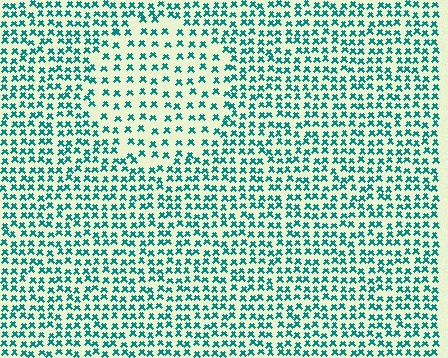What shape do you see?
I see a circle.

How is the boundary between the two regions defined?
The boundary is defined by a change in element density (approximately 1.8x ratio). All elements are the same color, size, and shape.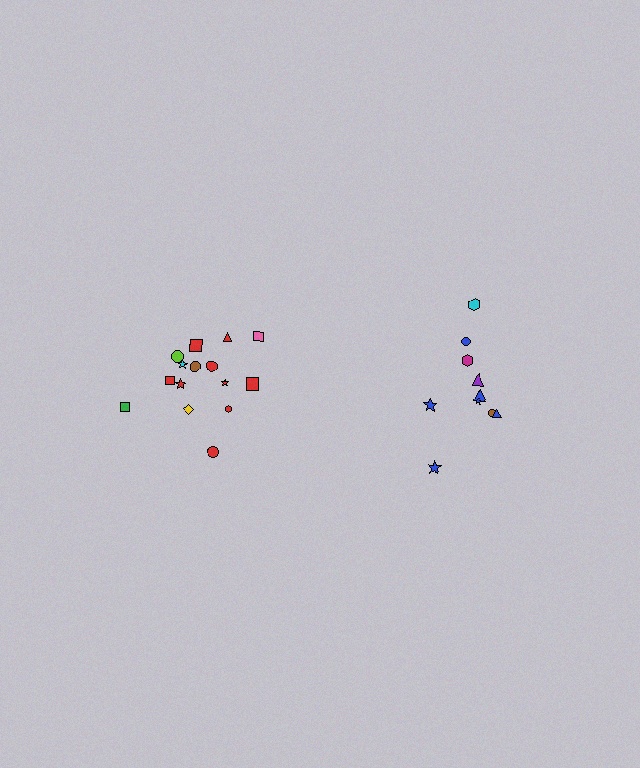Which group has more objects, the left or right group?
The left group.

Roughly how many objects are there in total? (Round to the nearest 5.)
Roughly 25 objects in total.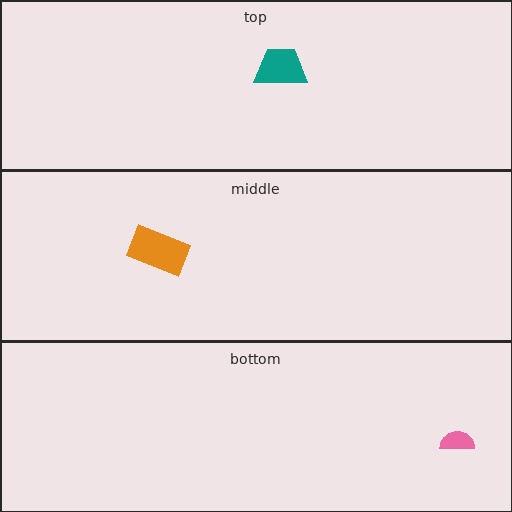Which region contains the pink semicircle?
The bottom region.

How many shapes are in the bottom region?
1.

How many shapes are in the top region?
1.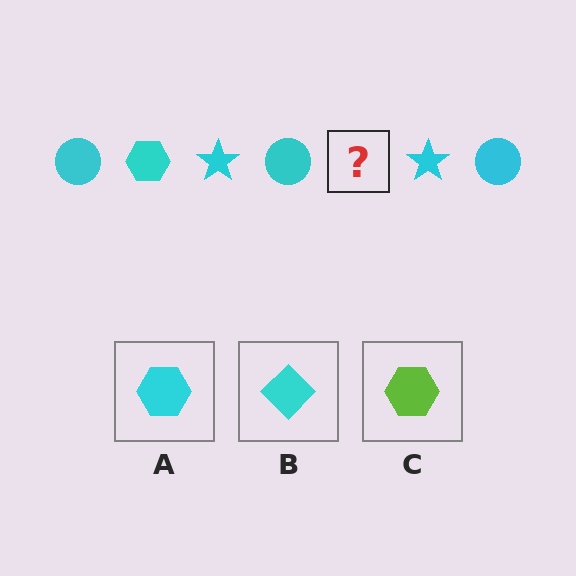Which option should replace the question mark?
Option A.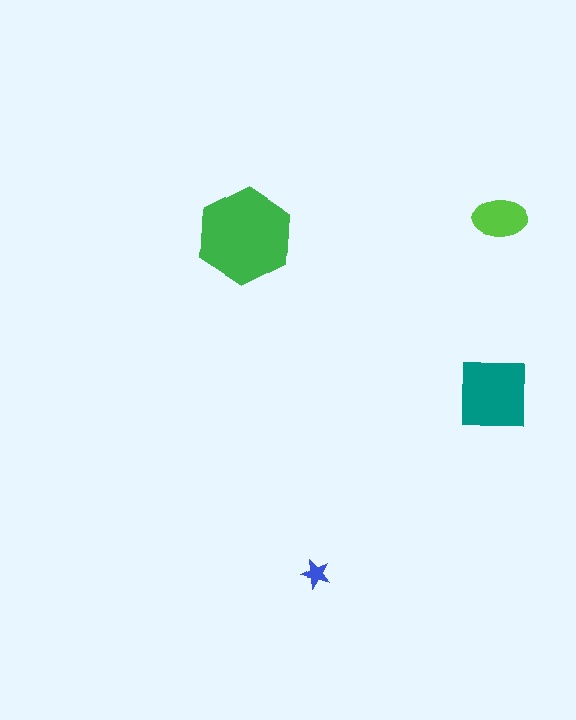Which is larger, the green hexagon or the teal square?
The green hexagon.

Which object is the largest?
The green hexagon.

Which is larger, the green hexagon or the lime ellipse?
The green hexagon.